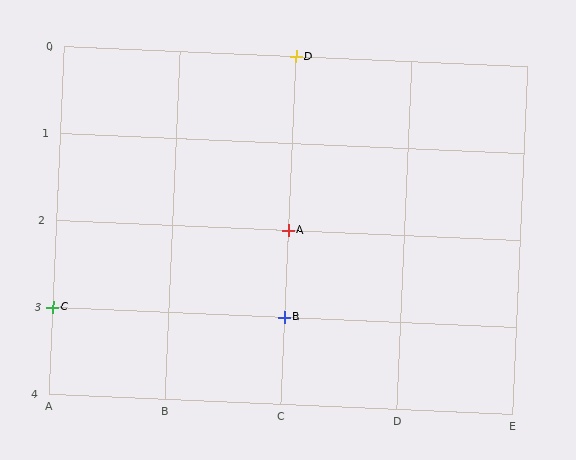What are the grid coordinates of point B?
Point B is at grid coordinates (C, 3).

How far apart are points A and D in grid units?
Points A and D are 2 rows apart.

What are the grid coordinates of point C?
Point C is at grid coordinates (A, 3).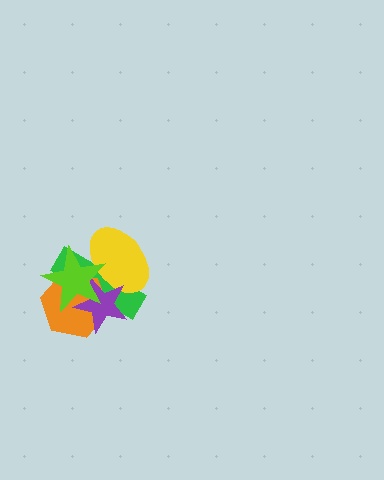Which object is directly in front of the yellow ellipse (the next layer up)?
The purple star is directly in front of the yellow ellipse.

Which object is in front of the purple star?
The lime star is in front of the purple star.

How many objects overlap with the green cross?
4 objects overlap with the green cross.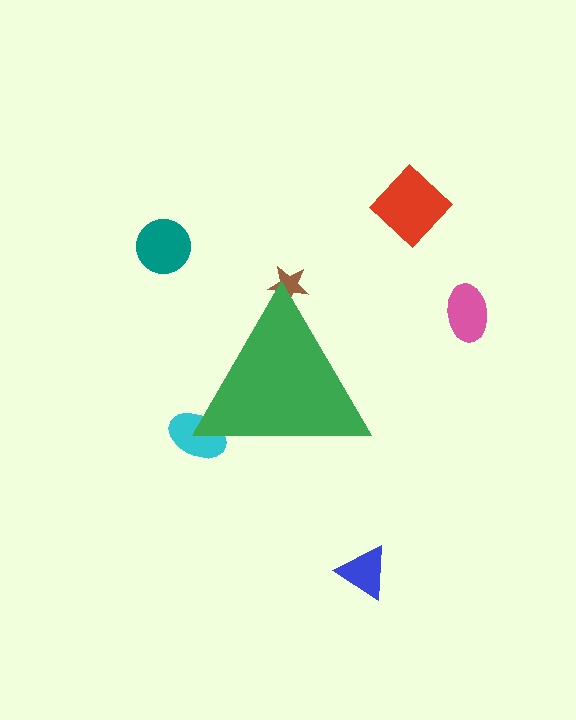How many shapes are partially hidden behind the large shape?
2 shapes are partially hidden.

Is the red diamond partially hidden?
No, the red diamond is fully visible.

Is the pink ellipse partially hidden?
No, the pink ellipse is fully visible.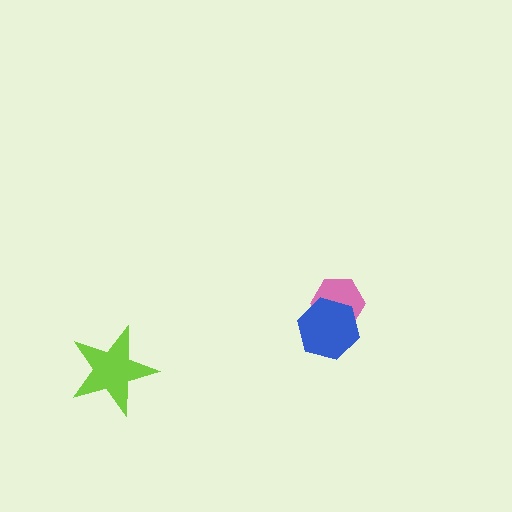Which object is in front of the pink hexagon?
The blue hexagon is in front of the pink hexagon.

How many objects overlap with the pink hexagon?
1 object overlaps with the pink hexagon.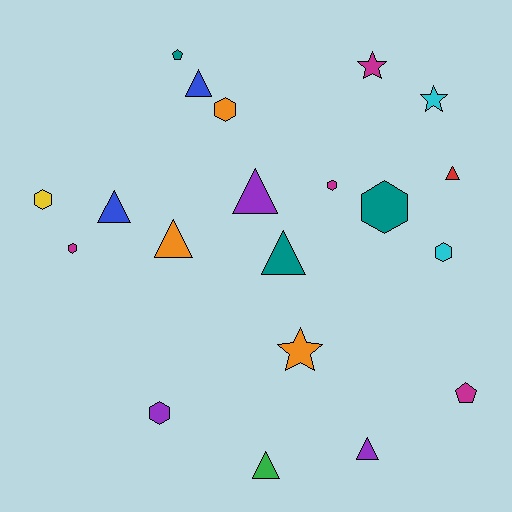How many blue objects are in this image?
There are 2 blue objects.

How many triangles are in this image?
There are 8 triangles.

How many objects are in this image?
There are 20 objects.